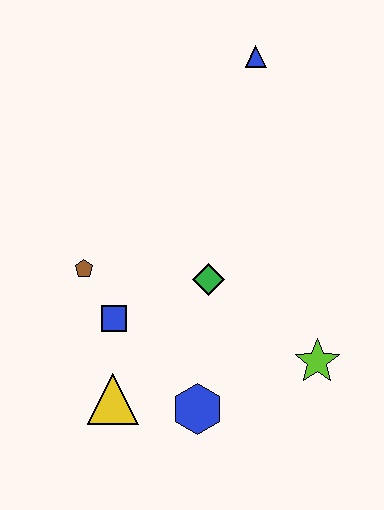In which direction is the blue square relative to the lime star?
The blue square is to the left of the lime star.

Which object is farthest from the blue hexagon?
The blue triangle is farthest from the blue hexagon.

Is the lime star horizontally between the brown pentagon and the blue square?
No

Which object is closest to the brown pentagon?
The blue square is closest to the brown pentagon.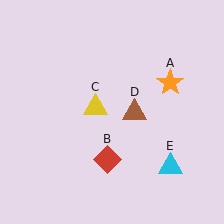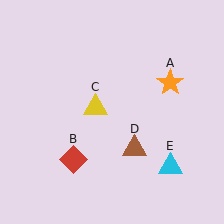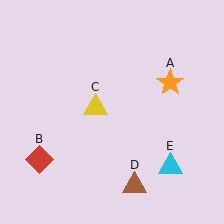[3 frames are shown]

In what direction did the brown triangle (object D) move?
The brown triangle (object D) moved down.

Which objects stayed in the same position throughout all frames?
Orange star (object A) and yellow triangle (object C) and cyan triangle (object E) remained stationary.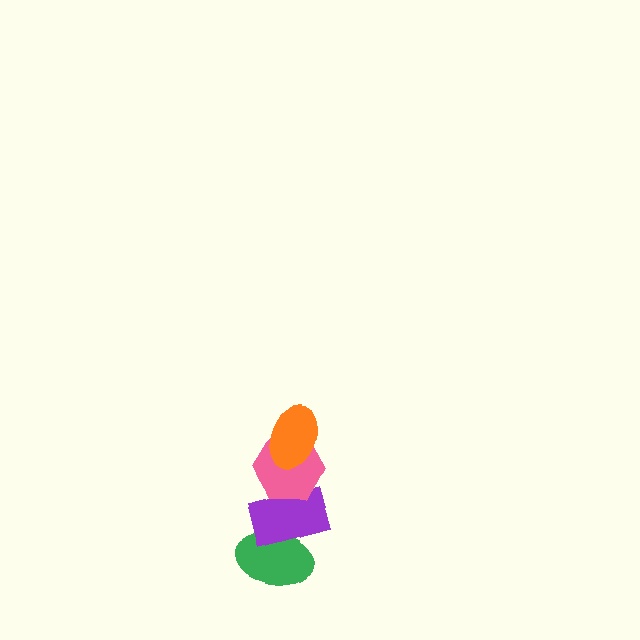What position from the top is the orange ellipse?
The orange ellipse is 1st from the top.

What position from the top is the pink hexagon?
The pink hexagon is 2nd from the top.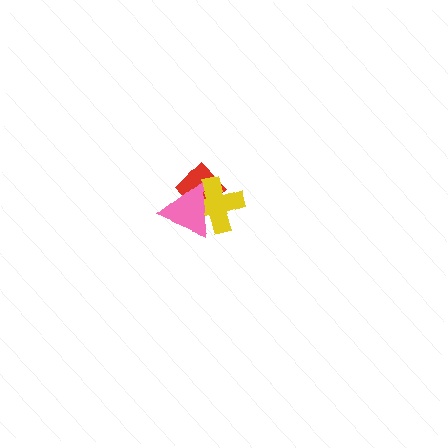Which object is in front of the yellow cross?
The pink triangle is in front of the yellow cross.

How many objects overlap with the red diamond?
2 objects overlap with the red diamond.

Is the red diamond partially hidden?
Yes, it is partially covered by another shape.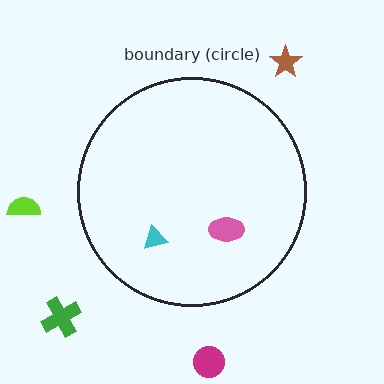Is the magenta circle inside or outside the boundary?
Outside.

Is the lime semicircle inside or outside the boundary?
Outside.